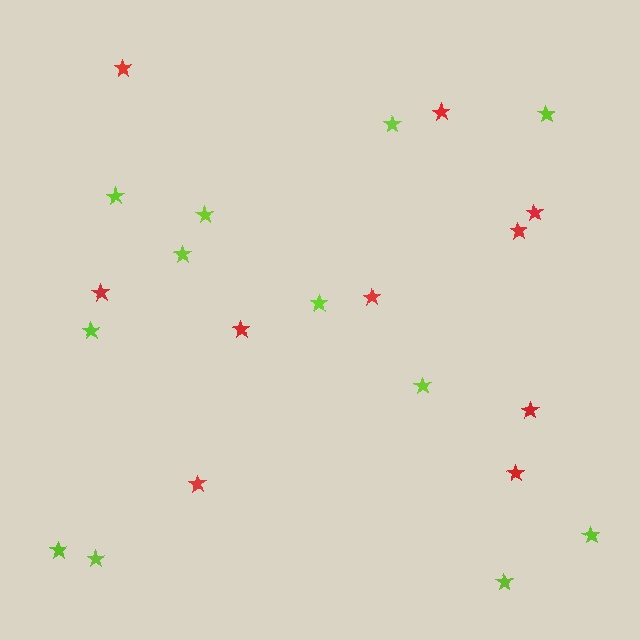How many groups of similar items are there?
There are 2 groups: one group of lime stars (12) and one group of red stars (10).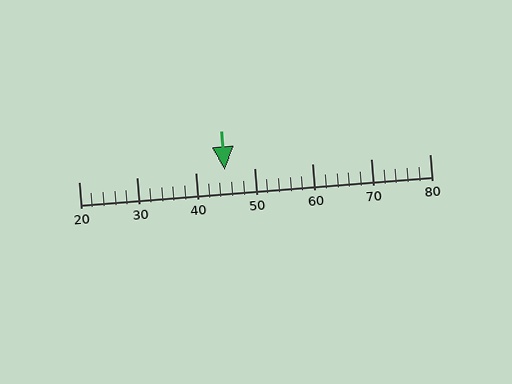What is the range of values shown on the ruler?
The ruler shows values from 20 to 80.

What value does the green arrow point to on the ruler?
The green arrow points to approximately 45.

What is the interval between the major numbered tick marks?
The major tick marks are spaced 10 units apart.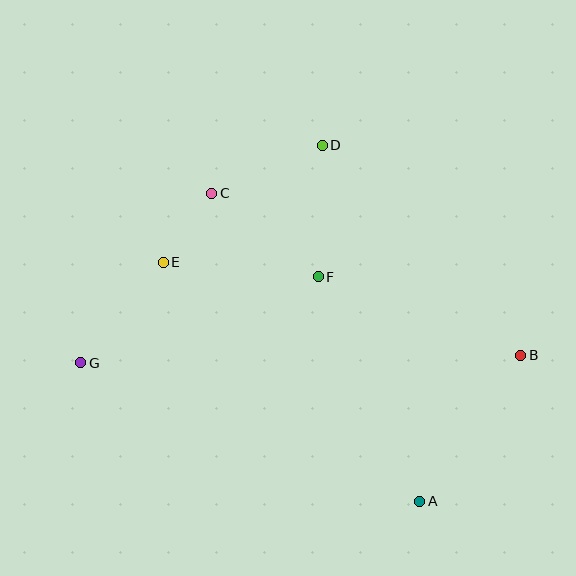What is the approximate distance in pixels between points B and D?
The distance between B and D is approximately 289 pixels.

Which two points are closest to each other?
Points C and E are closest to each other.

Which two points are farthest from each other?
Points B and G are farthest from each other.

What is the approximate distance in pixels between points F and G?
The distance between F and G is approximately 253 pixels.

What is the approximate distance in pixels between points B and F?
The distance between B and F is approximately 217 pixels.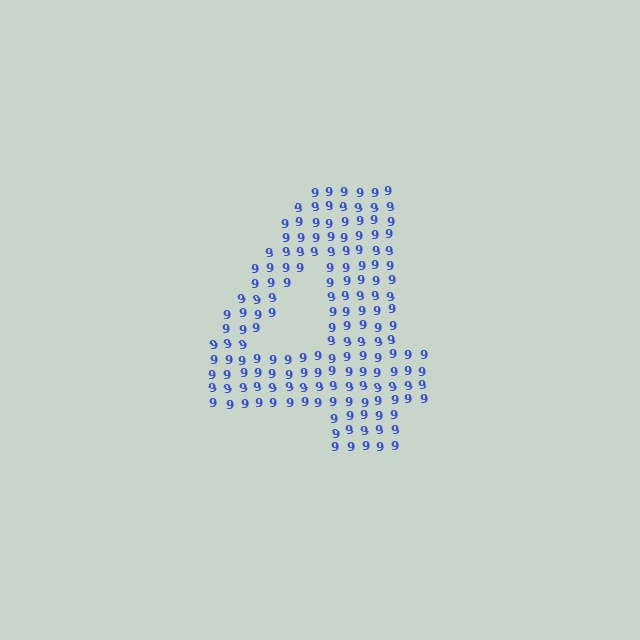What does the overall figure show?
The overall figure shows the digit 4.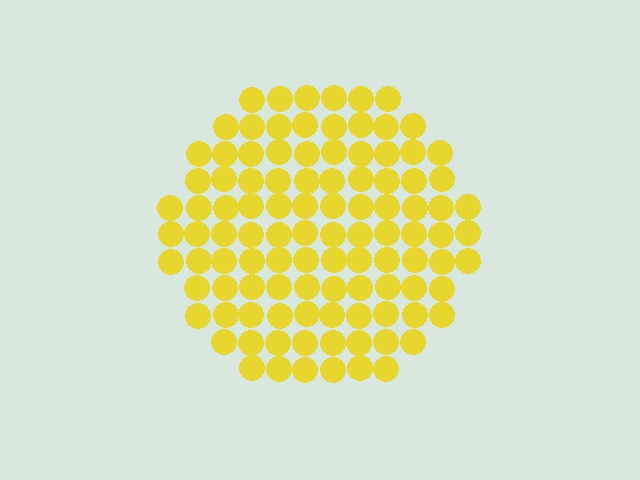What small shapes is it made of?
It is made of small circles.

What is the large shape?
The large shape is a circle.